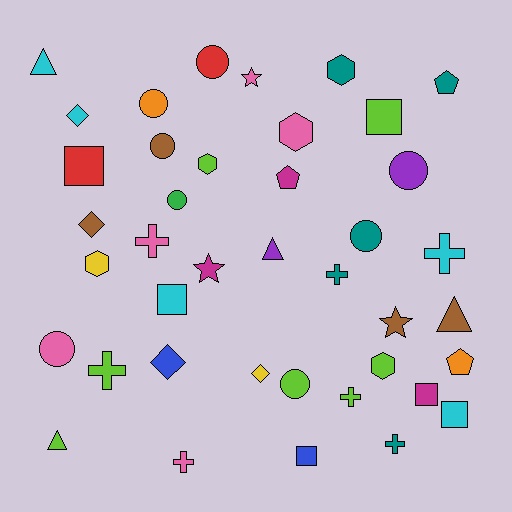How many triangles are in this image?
There are 4 triangles.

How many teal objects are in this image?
There are 5 teal objects.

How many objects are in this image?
There are 40 objects.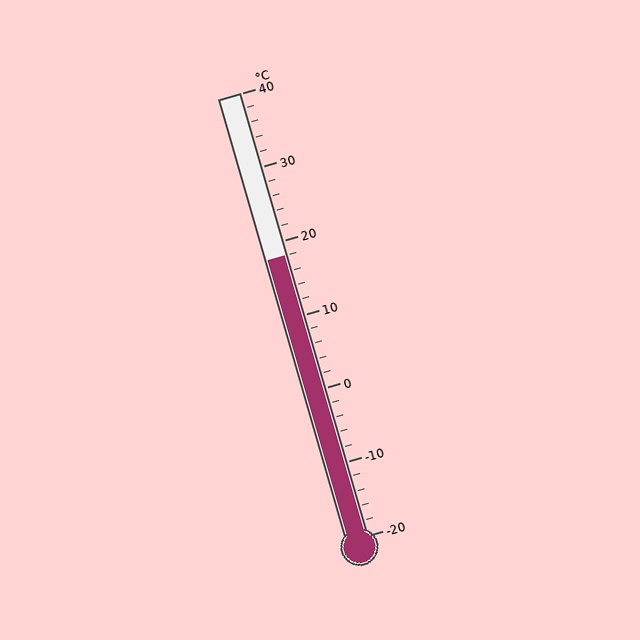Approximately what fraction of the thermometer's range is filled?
The thermometer is filled to approximately 65% of its range.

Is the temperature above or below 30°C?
The temperature is below 30°C.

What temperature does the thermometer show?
The thermometer shows approximately 18°C.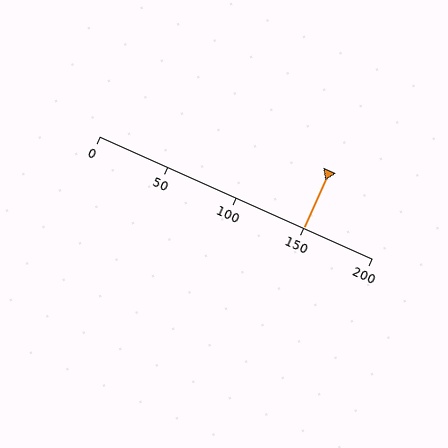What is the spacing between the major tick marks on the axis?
The major ticks are spaced 50 apart.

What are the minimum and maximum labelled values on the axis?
The axis runs from 0 to 200.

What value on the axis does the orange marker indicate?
The marker indicates approximately 150.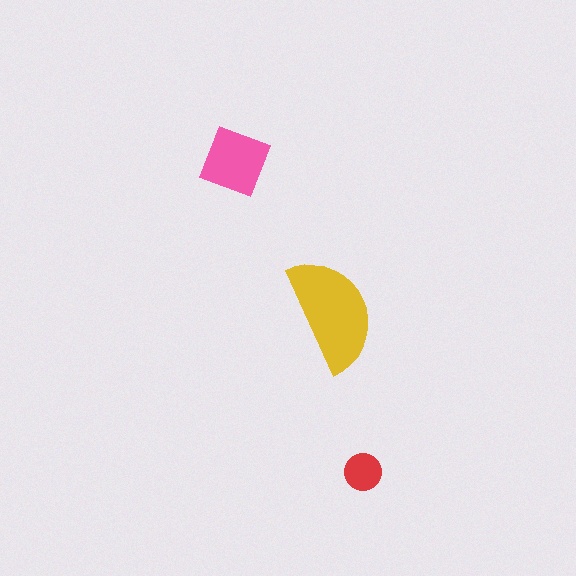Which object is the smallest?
The red circle.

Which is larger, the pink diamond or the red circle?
The pink diamond.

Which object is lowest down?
The red circle is bottommost.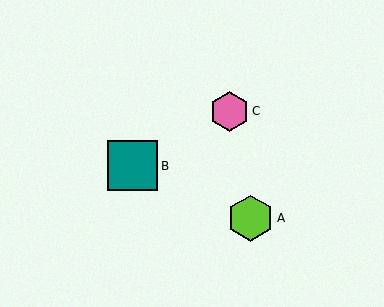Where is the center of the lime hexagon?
The center of the lime hexagon is at (251, 218).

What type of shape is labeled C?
Shape C is a pink hexagon.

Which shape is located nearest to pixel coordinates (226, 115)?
The pink hexagon (labeled C) at (230, 111) is nearest to that location.